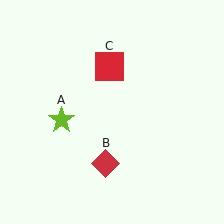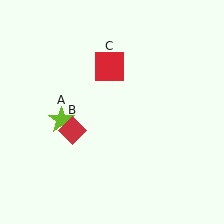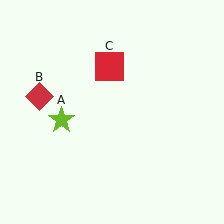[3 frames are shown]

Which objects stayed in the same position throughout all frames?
Lime star (object A) and red square (object C) remained stationary.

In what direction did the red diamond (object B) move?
The red diamond (object B) moved up and to the left.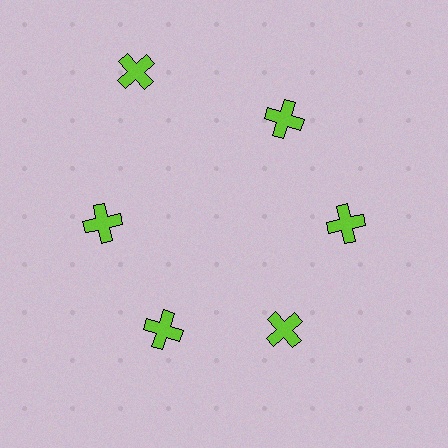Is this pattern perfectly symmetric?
No. The 6 lime crosses are arranged in a ring, but one element near the 11 o'clock position is pushed outward from the center, breaking the 6-fold rotational symmetry.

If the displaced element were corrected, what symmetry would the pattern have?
It would have 6-fold rotational symmetry — the pattern would map onto itself every 60 degrees.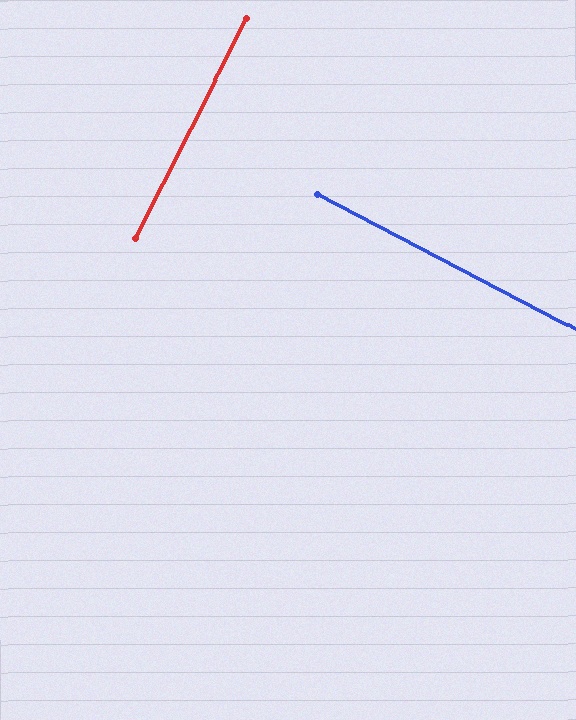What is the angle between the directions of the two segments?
Approximately 89 degrees.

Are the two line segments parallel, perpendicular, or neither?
Perpendicular — they meet at approximately 89°.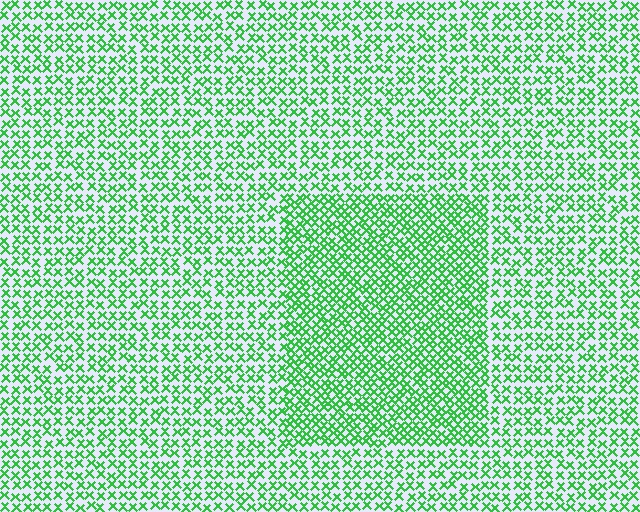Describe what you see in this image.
The image contains small green elements arranged at two different densities. A rectangle-shaped region is visible where the elements are more densely packed than the surrounding area.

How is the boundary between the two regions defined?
The boundary is defined by a change in element density (approximately 1.6x ratio). All elements are the same color, size, and shape.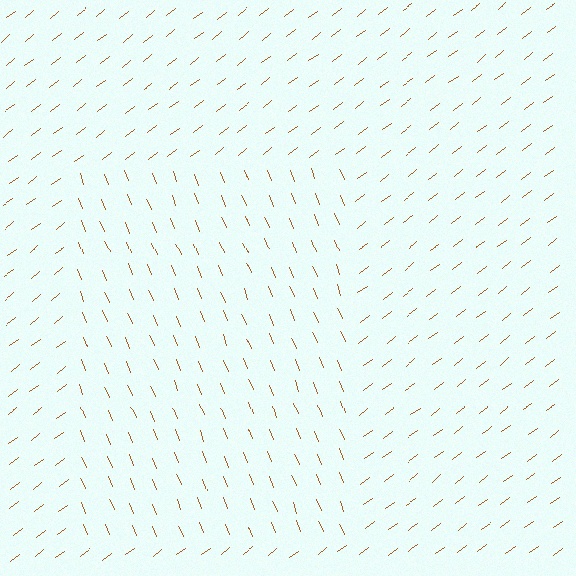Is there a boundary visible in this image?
Yes, there is a texture boundary formed by a change in line orientation.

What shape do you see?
I see a rectangle.